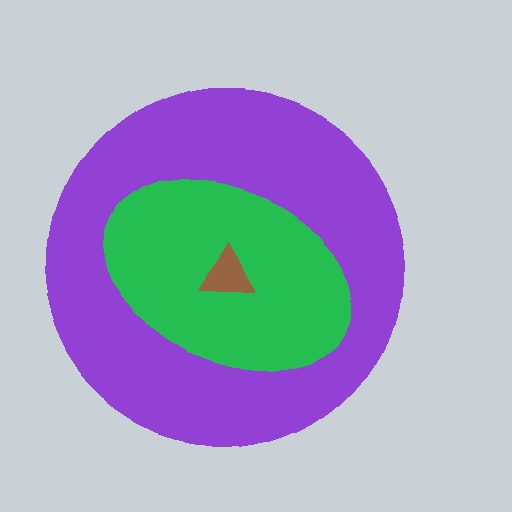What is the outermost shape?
The purple circle.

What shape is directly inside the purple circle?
The green ellipse.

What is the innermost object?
The brown triangle.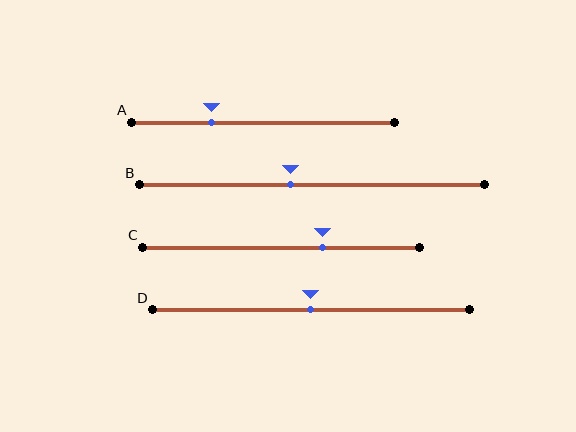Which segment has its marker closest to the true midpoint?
Segment D has its marker closest to the true midpoint.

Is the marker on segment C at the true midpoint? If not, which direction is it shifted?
No, the marker on segment C is shifted to the right by about 15% of the segment length.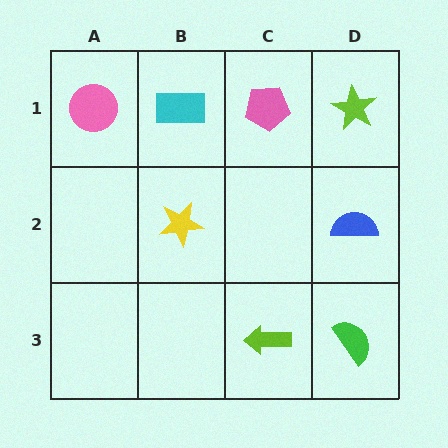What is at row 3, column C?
A lime arrow.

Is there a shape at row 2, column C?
No, that cell is empty.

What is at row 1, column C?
A pink pentagon.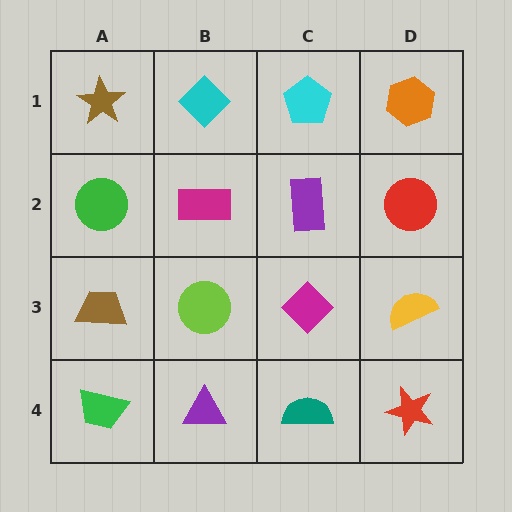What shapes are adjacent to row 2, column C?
A cyan pentagon (row 1, column C), a magenta diamond (row 3, column C), a magenta rectangle (row 2, column B), a red circle (row 2, column D).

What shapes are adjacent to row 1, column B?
A magenta rectangle (row 2, column B), a brown star (row 1, column A), a cyan pentagon (row 1, column C).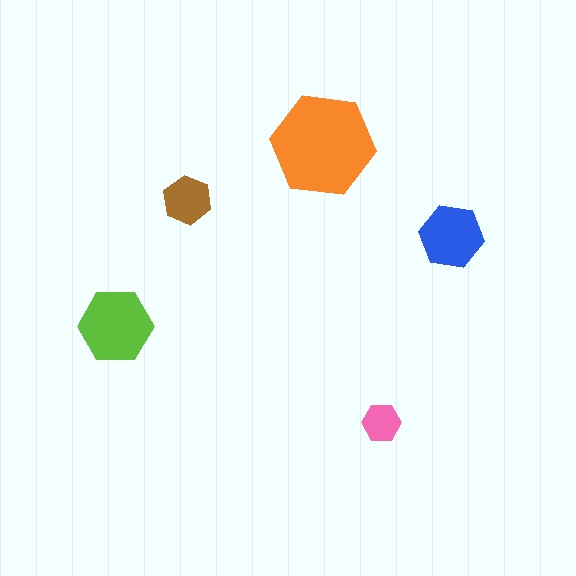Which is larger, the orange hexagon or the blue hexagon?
The orange one.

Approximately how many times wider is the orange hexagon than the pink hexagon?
About 2.5 times wider.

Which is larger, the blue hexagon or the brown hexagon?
The blue one.